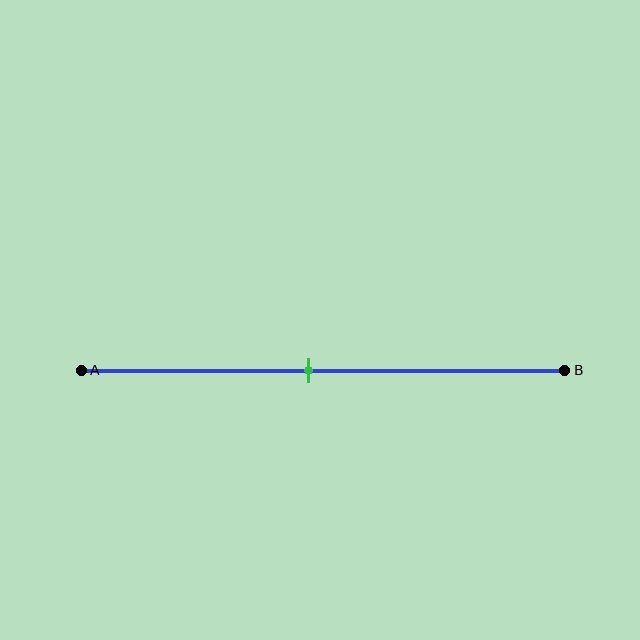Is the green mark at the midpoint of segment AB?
No, the mark is at about 45% from A, not at the 50% midpoint.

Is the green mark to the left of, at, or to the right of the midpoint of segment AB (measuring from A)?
The green mark is to the left of the midpoint of segment AB.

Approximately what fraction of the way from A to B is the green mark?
The green mark is approximately 45% of the way from A to B.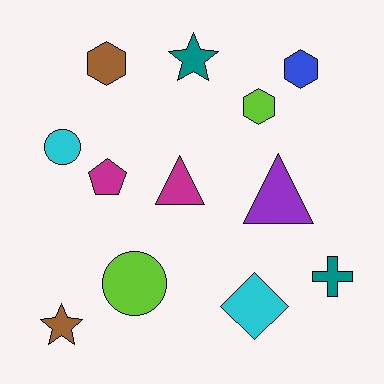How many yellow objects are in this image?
There are no yellow objects.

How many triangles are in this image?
There are 2 triangles.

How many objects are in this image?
There are 12 objects.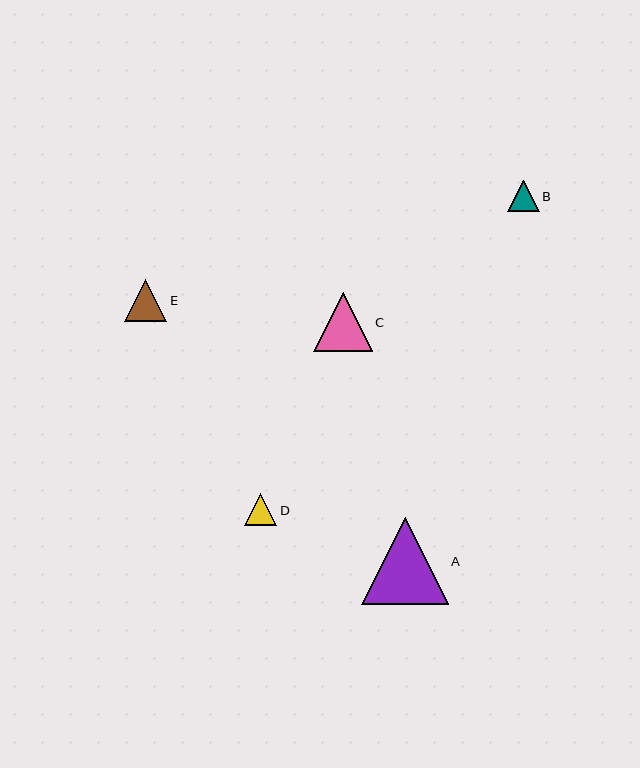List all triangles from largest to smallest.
From largest to smallest: A, C, E, D, B.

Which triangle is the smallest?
Triangle B is the smallest with a size of approximately 31 pixels.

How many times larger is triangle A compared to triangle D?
Triangle A is approximately 2.7 times the size of triangle D.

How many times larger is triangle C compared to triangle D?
Triangle C is approximately 1.8 times the size of triangle D.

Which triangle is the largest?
Triangle A is the largest with a size of approximately 86 pixels.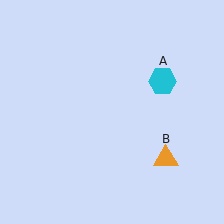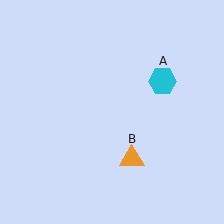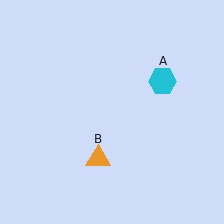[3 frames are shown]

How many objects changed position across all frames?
1 object changed position: orange triangle (object B).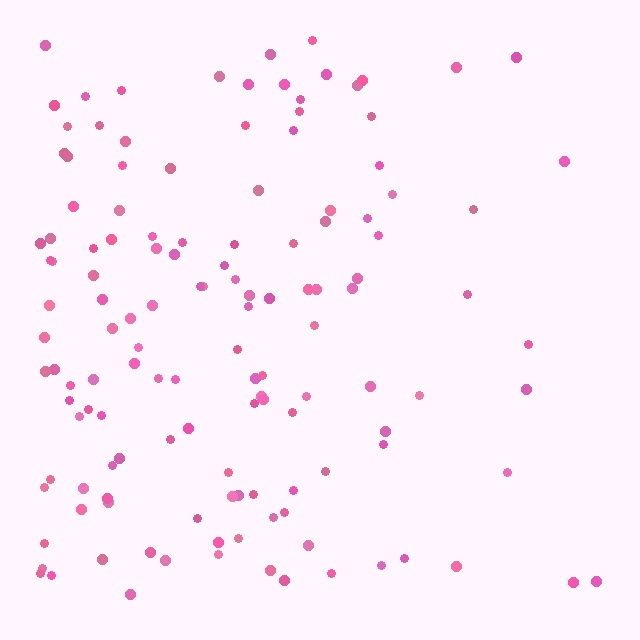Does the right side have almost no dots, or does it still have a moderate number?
Still a moderate number, just noticeably fewer than the left.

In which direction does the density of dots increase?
From right to left, with the left side densest.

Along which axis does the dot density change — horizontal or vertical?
Horizontal.